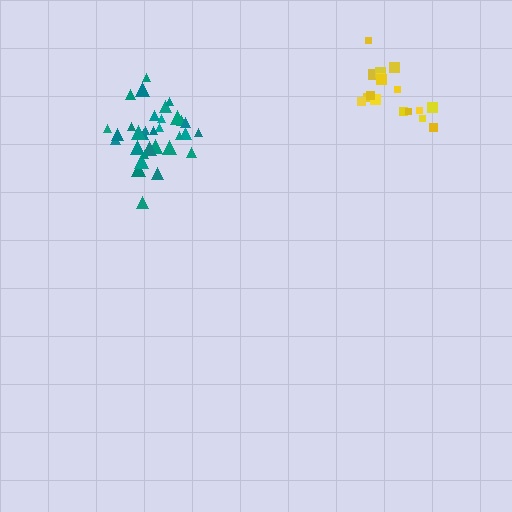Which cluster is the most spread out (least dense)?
Yellow.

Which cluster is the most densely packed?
Teal.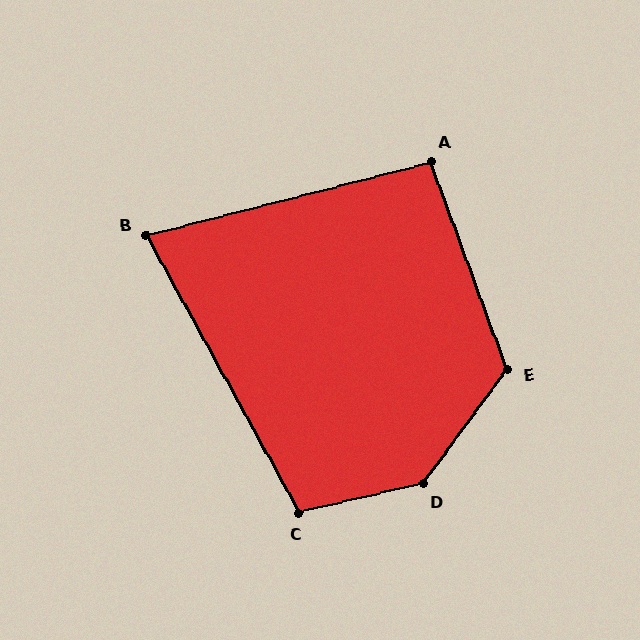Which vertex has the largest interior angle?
D, at approximately 139 degrees.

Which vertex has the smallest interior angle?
B, at approximately 76 degrees.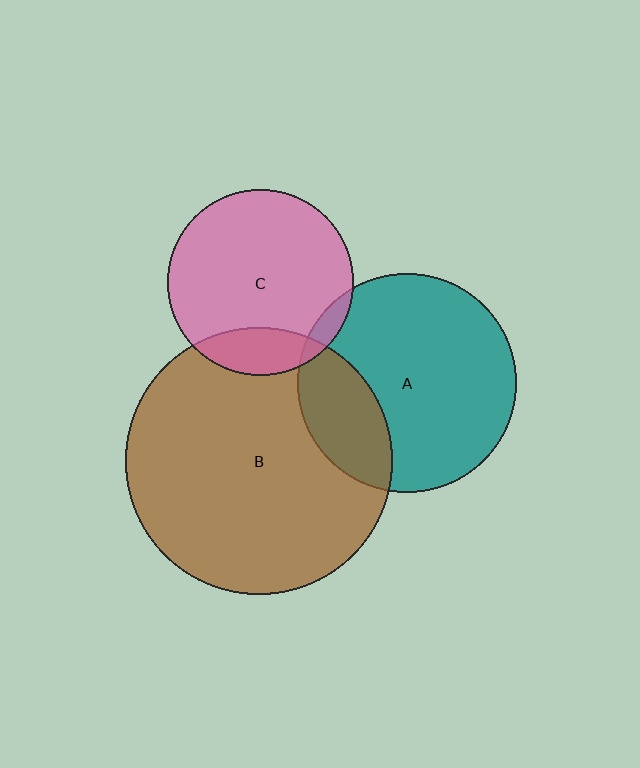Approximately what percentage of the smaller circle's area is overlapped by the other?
Approximately 15%.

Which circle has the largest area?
Circle B (brown).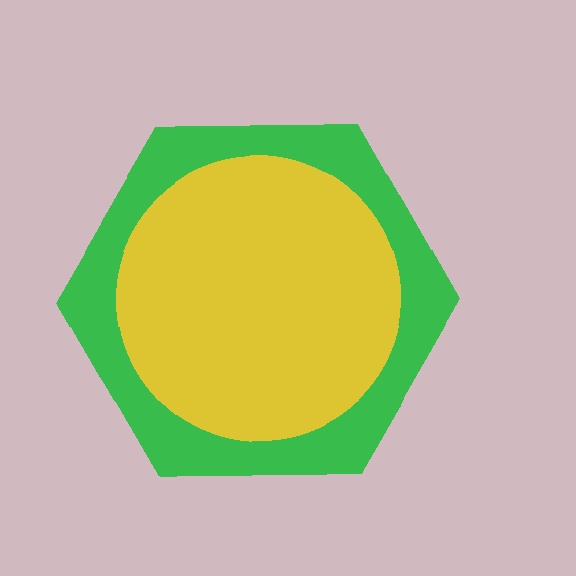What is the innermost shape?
The yellow circle.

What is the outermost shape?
The green hexagon.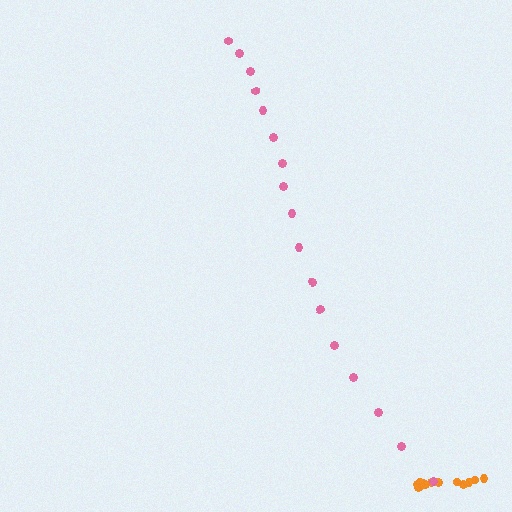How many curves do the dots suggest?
There are 2 distinct paths.